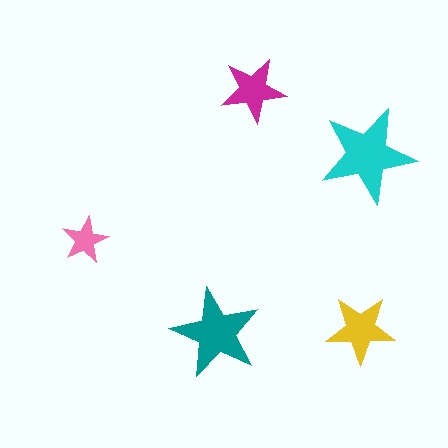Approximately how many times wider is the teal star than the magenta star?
About 1.5 times wider.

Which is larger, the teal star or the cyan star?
The cyan one.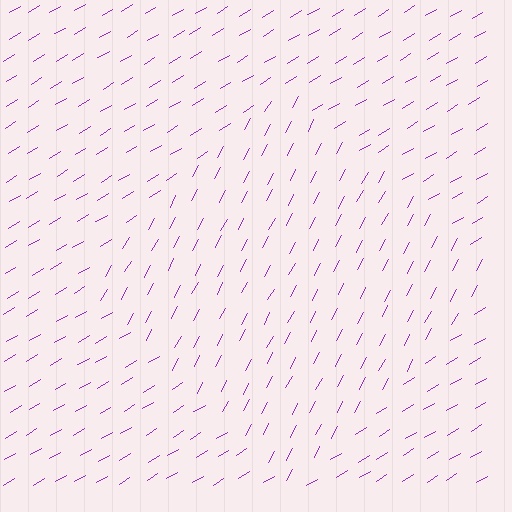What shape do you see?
I see a diamond.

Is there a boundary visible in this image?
Yes, there is a texture boundary formed by a change in line orientation.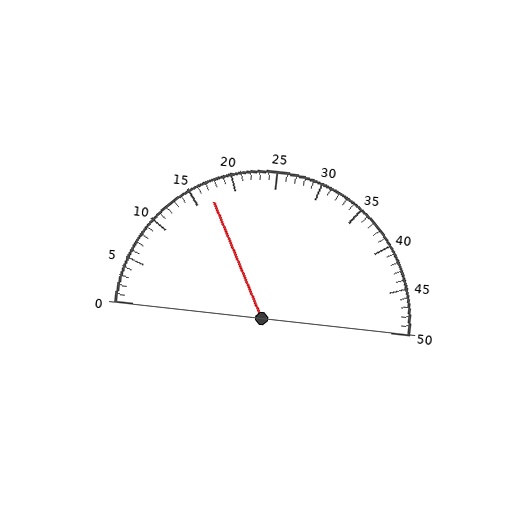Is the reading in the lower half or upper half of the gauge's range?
The reading is in the lower half of the range (0 to 50).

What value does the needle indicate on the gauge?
The needle indicates approximately 17.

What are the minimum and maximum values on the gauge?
The gauge ranges from 0 to 50.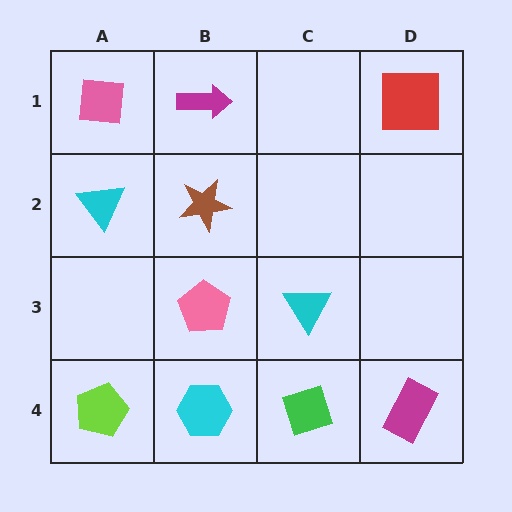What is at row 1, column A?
A pink square.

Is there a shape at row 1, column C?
No, that cell is empty.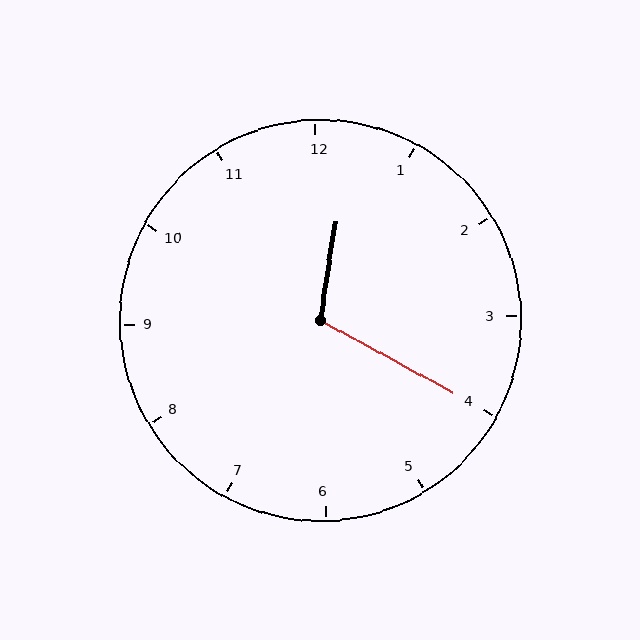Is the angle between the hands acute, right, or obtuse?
It is obtuse.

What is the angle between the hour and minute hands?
Approximately 110 degrees.